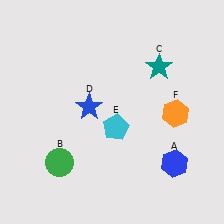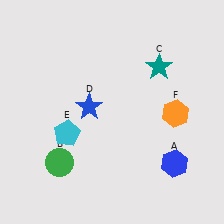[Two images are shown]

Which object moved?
The cyan pentagon (E) moved left.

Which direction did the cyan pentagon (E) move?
The cyan pentagon (E) moved left.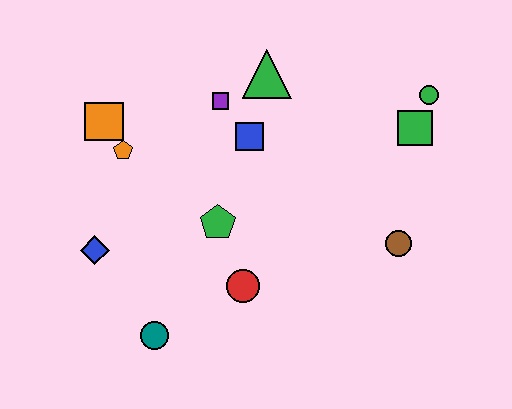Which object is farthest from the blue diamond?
The green circle is farthest from the blue diamond.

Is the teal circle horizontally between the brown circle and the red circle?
No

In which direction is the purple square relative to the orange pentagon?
The purple square is to the right of the orange pentagon.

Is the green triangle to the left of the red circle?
No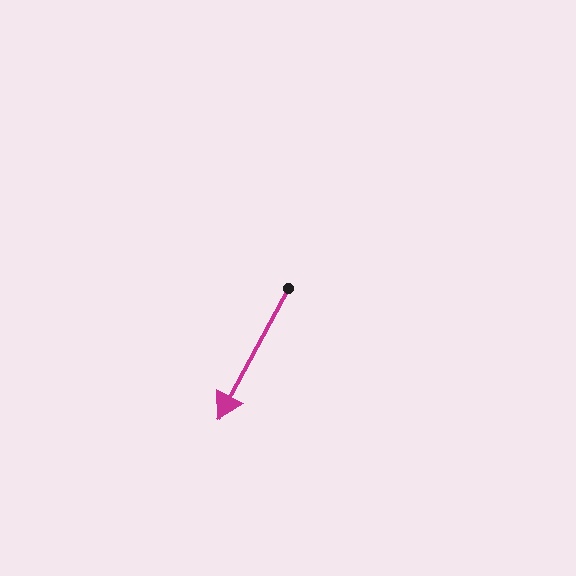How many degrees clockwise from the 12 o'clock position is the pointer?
Approximately 208 degrees.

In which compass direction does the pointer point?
Southwest.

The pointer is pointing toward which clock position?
Roughly 7 o'clock.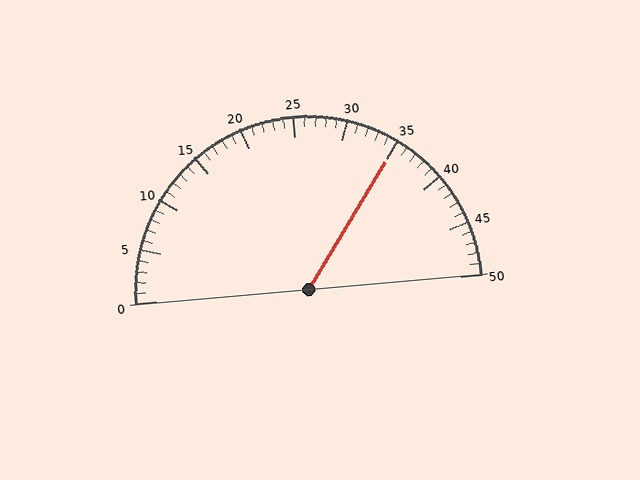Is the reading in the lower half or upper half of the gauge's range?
The reading is in the upper half of the range (0 to 50).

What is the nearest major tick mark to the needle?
The nearest major tick mark is 35.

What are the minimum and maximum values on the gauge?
The gauge ranges from 0 to 50.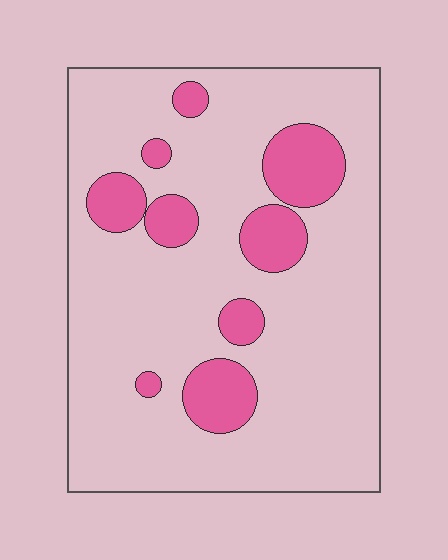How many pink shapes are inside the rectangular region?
9.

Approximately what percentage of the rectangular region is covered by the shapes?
Approximately 15%.